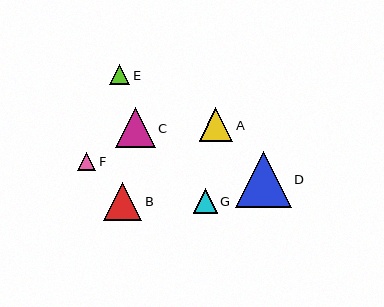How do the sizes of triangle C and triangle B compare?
Triangle C and triangle B are approximately the same size.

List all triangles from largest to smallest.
From largest to smallest: D, C, B, A, G, E, F.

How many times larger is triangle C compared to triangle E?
Triangle C is approximately 2.0 times the size of triangle E.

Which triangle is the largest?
Triangle D is the largest with a size of approximately 56 pixels.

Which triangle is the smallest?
Triangle F is the smallest with a size of approximately 18 pixels.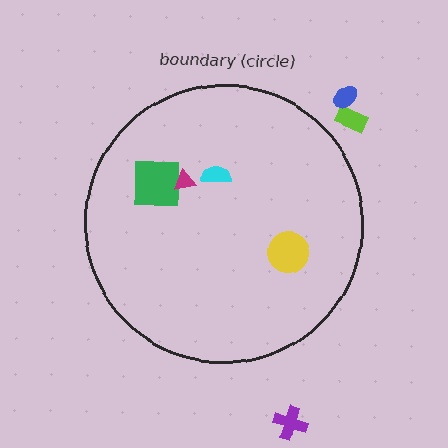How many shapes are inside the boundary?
4 inside, 3 outside.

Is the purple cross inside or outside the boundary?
Outside.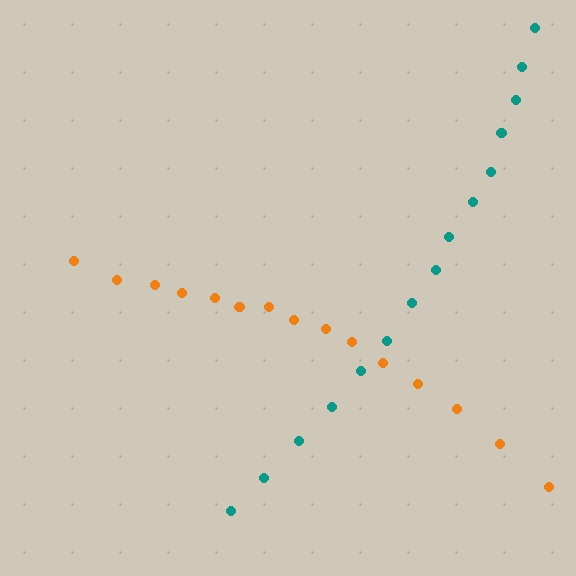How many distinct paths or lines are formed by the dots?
There are 2 distinct paths.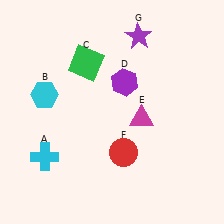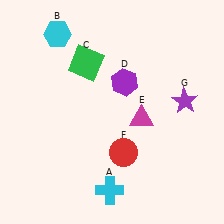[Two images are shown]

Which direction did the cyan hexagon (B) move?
The cyan hexagon (B) moved up.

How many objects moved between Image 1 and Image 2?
3 objects moved between the two images.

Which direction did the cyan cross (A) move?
The cyan cross (A) moved right.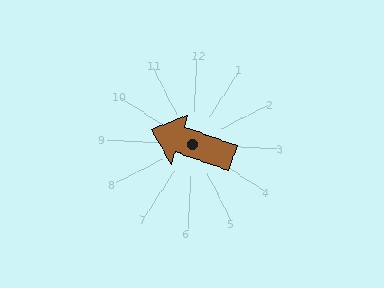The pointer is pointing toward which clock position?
Roughly 10 o'clock.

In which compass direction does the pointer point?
West.